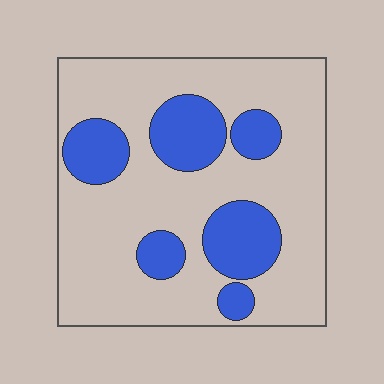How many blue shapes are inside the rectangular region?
6.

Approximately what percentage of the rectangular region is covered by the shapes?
Approximately 25%.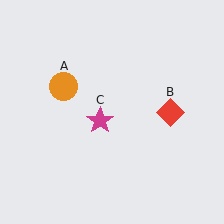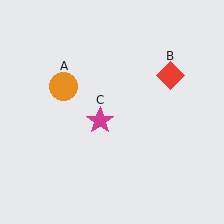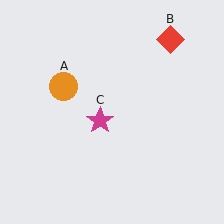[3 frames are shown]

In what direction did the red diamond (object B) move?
The red diamond (object B) moved up.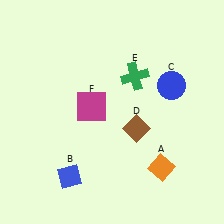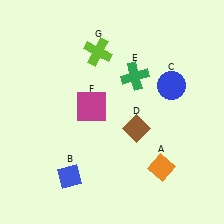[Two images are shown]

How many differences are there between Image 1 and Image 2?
There is 1 difference between the two images.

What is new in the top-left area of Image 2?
A lime cross (G) was added in the top-left area of Image 2.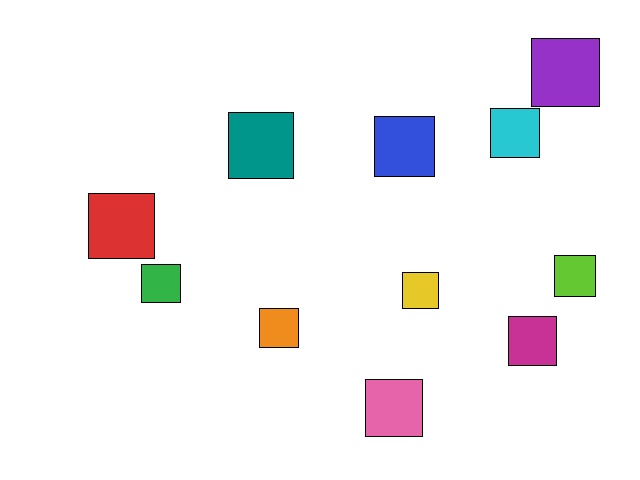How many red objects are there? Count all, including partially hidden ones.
There is 1 red object.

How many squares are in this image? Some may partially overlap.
There are 11 squares.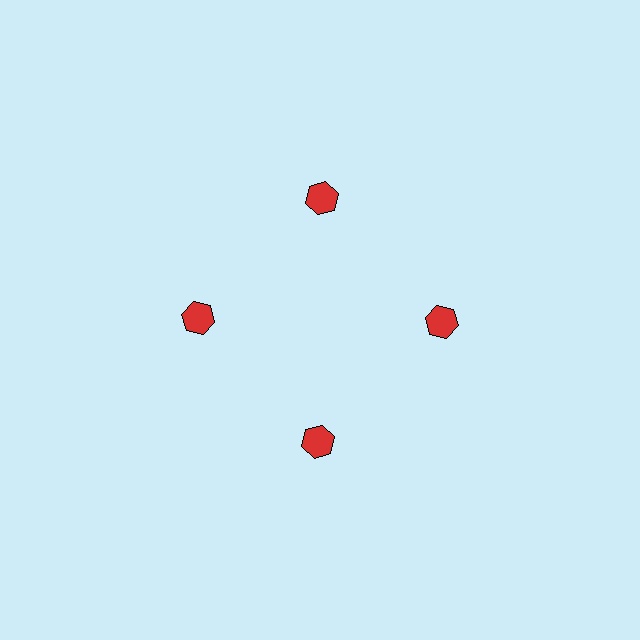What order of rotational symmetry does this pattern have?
This pattern has 4-fold rotational symmetry.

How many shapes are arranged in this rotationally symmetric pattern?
There are 4 shapes, arranged in 4 groups of 1.